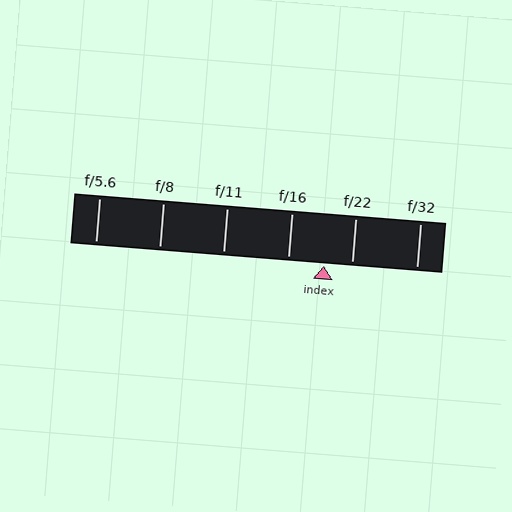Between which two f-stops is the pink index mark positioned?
The index mark is between f/16 and f/22.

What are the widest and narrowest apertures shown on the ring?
The widest aperture shown is f/5.6 and the narrowest is f/32.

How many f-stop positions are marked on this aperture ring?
There are 6 f-stop positions marked.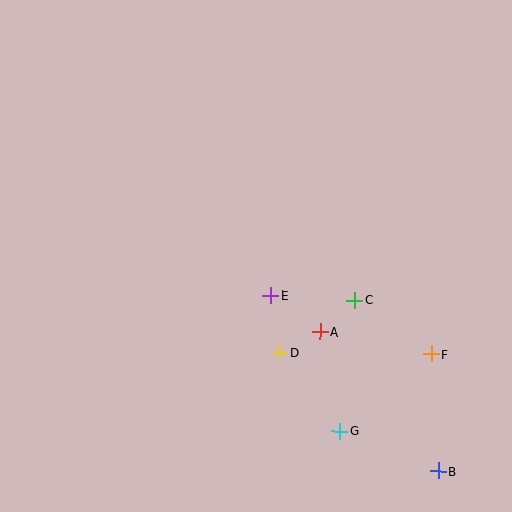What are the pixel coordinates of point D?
Point D is at (280, 352).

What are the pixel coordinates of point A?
Point A is at (320, 332).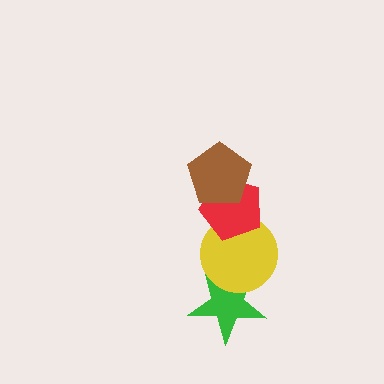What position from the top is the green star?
The green star is 4th from the top.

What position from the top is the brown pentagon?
The brown pentagon is 1st from the top.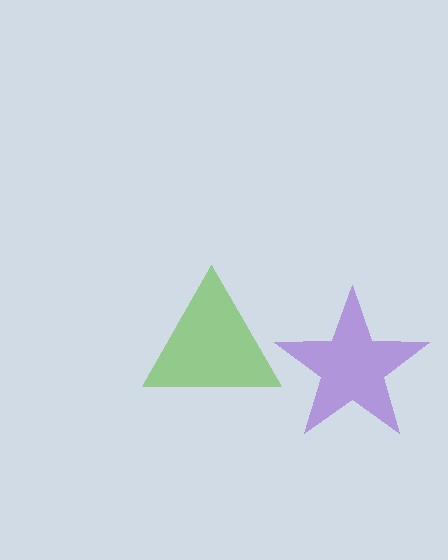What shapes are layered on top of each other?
The layered shapes are: a lime triangle, a purple star.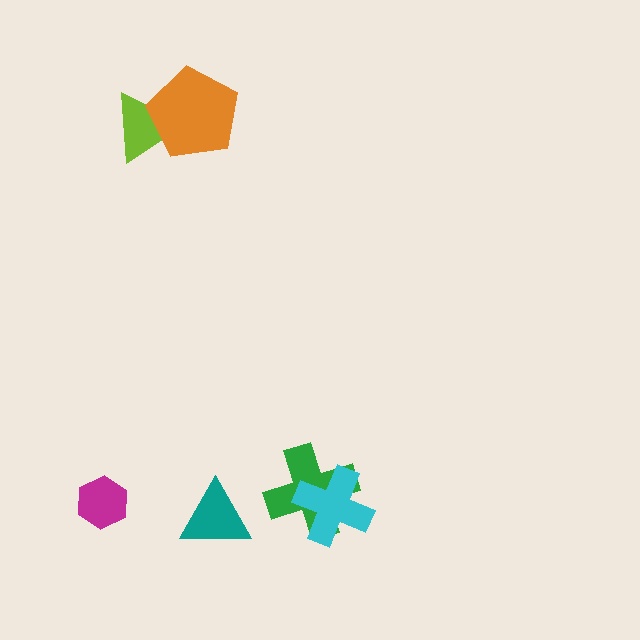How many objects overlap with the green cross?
1 object overlaps with the green cross.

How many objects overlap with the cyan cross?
1 object overlaps with the cyan cross.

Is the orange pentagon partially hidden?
No, no other shape covers it.